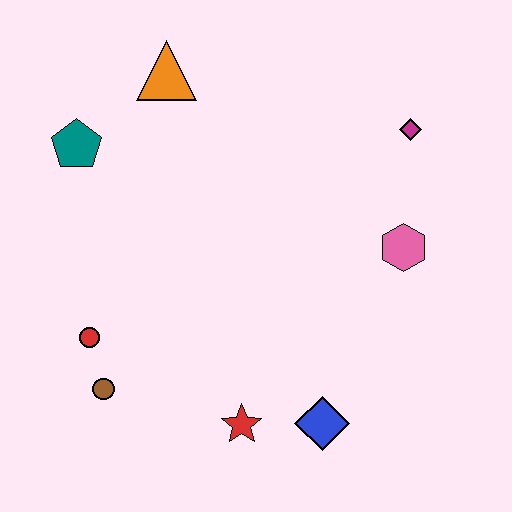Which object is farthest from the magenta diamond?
The brown circle is farthest from the magenta diamond.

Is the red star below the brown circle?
Yes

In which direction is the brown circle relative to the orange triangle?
The brown circle is below the orange triangle.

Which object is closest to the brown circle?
The red circle is closest to the brown circle.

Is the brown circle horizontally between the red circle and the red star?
Yes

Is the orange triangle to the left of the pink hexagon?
Yes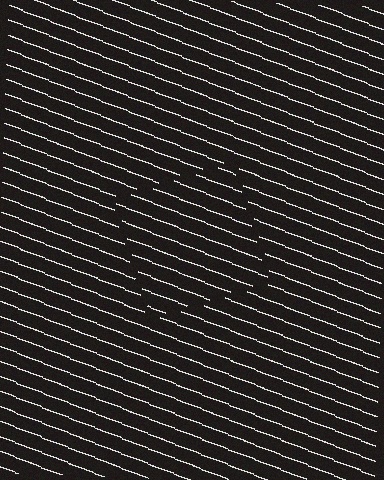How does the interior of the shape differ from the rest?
The interior of the shape contains the same grating, shifted by half a period — the contour is defined by the phase discontinuity where line-ends from the inner and outer gratings abut.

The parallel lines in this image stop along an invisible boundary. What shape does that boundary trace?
An illusory square. The interior of the shape contains the same grating, shifted by half a period — the contour is defined by the phase discontinuity where line-ends from the inner and outer gratings abut.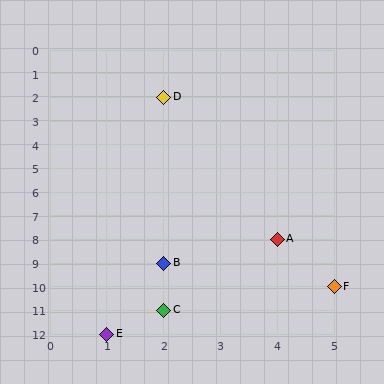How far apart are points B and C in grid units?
Points B and C are 2 rows apart.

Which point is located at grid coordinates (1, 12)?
Point E is at (1, 12).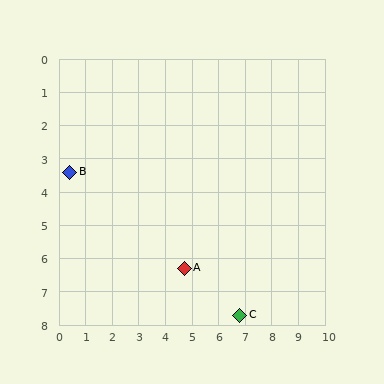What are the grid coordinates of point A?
Point A is at approximately (4.7, 6.3).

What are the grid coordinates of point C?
Point C is at approximately (6.8, 7.7).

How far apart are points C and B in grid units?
Points C and B are about 7.7 grid units apart.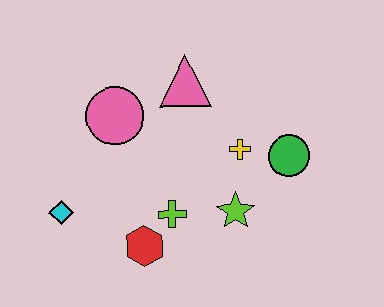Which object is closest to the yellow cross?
The green circle is closest to the yellow cross.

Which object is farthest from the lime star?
The cyan diamond is farthest from the lime star.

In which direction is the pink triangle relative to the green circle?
The pink triangle is to the left of the green circle.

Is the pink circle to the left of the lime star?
Yes